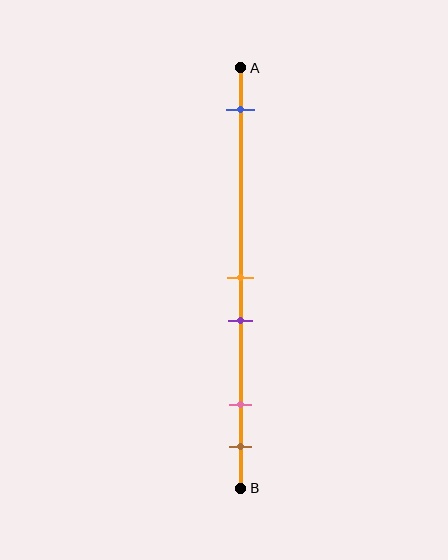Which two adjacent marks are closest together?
The orange and purple marks are the closest adjacent pair.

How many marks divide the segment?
There are 5 marks dividing the segment.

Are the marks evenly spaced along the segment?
No, the marks are not evenly spaced.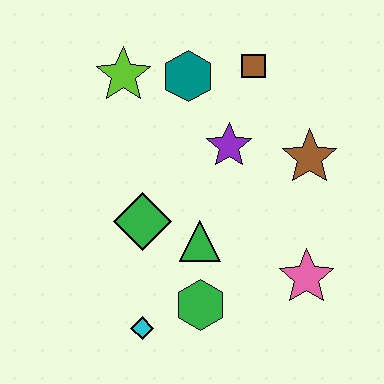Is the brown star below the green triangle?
No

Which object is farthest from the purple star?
The cyan diamond is farthest from the purple star.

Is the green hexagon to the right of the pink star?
No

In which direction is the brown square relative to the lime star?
The brown square is to the right of the lime star.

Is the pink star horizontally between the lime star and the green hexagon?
No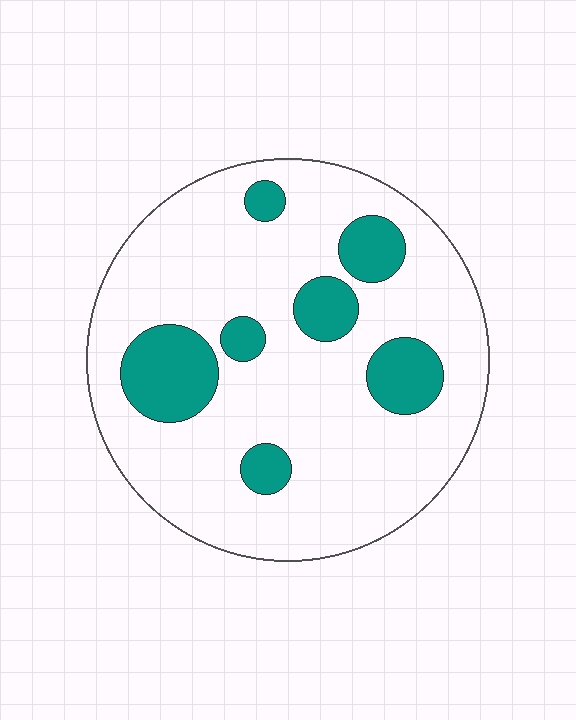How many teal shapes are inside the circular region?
7.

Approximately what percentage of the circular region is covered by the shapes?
Approximately 20%.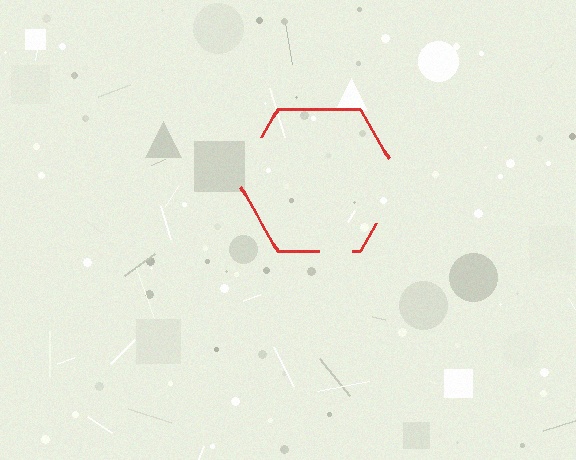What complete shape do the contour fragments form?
The contour fragments form a hexagon.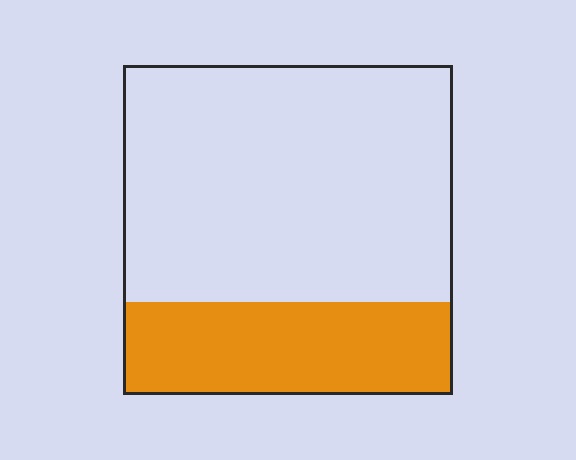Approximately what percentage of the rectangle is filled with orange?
Approximately 30%.